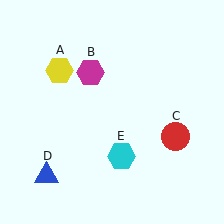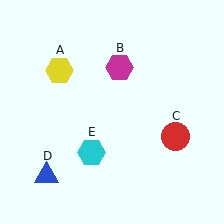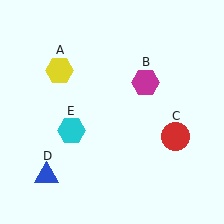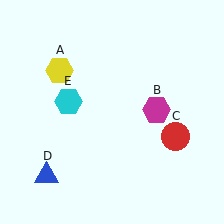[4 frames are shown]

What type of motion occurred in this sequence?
The magenta hexagon (object B), cyan hexagon (object E) rotated clockwise around the center of the scene.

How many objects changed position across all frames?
2 objects changed position: magenta hexagon (object B), cyan hexagon (object E).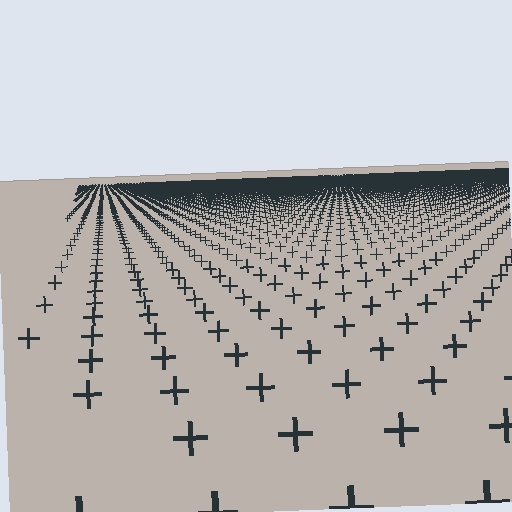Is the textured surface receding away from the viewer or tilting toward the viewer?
The surface is receding away from the viewer. Texture elements get smaller and denser toward the top.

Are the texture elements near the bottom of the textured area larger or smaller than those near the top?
Larger. Near the bottom, elements are closer to the viewer and appear at a bigger on-screen size.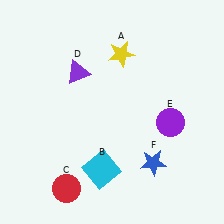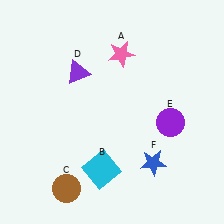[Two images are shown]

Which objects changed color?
A changed from yellow to pink. C changed from red to brown.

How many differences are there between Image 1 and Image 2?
There are 2 differences between the two images.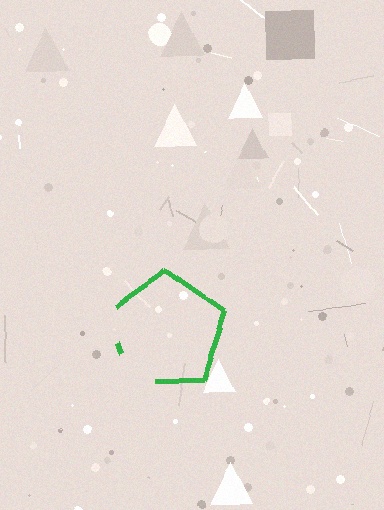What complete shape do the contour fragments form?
The contour fragments form a pentagon.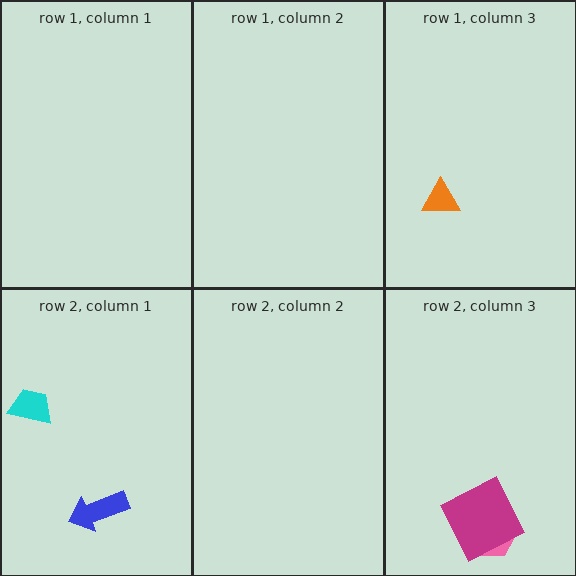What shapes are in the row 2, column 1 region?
The blue arrow, the cyan trapezoid.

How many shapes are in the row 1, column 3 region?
1.